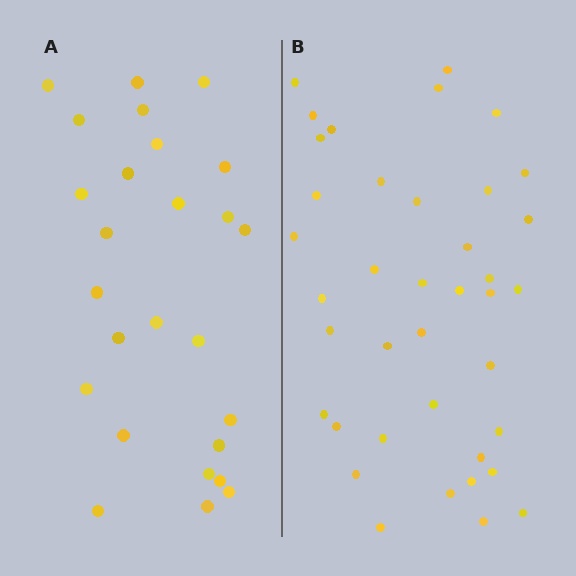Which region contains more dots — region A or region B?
Region B (the right region) has more dots.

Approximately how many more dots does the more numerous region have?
Region B has approximately 15 more dots than region A.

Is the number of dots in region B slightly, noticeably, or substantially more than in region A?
Region B has substantially more. The ratio is roughly 1.5 to 1.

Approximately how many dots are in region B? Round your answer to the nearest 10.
About 40 dots. (The exact count is 39, which rounds to 40.)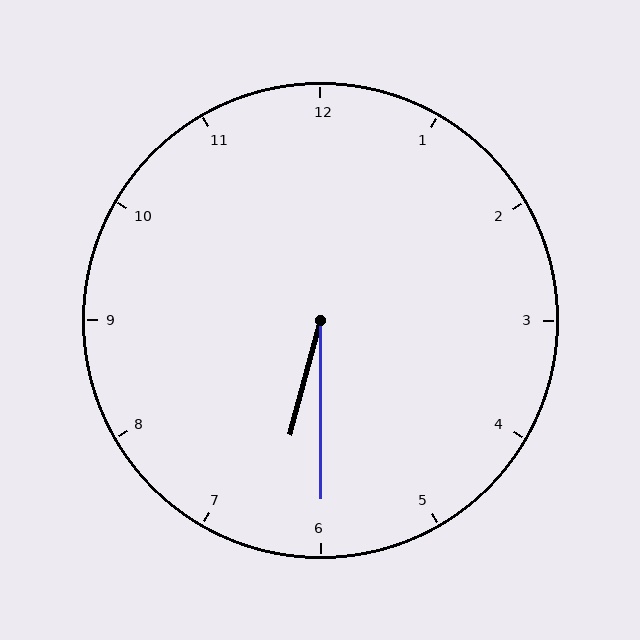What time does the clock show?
6:30.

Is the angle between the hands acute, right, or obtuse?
It is acute.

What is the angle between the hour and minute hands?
Approximately 15 degrees.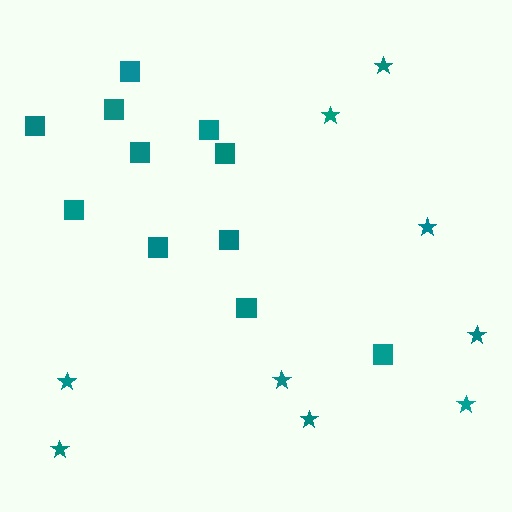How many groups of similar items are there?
There are 2 groups: one group of squares (11) and one group of stars (9).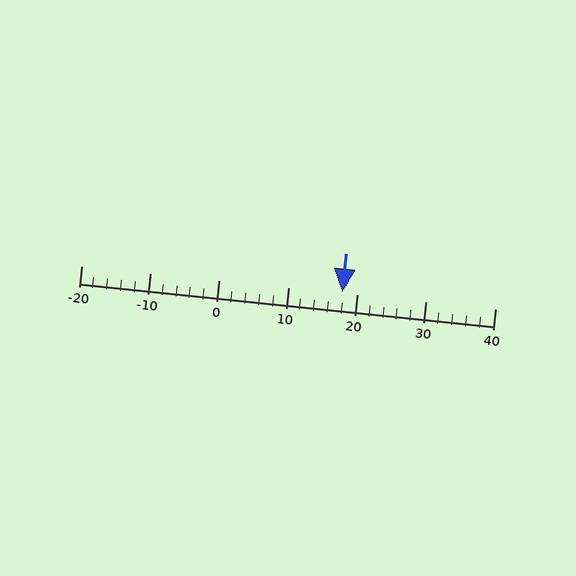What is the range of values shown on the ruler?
The ruler shows values from -20 to 40.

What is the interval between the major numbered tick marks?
The major tick marks are spaced 10 units apart.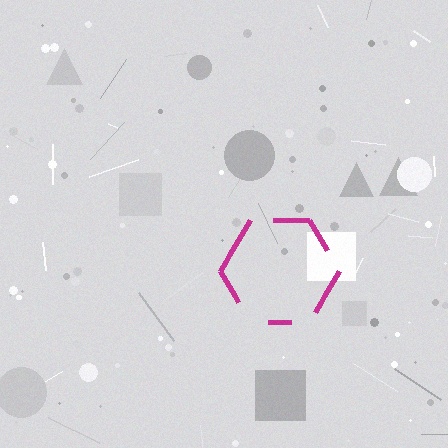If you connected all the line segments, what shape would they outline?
They would outline a hexagon.